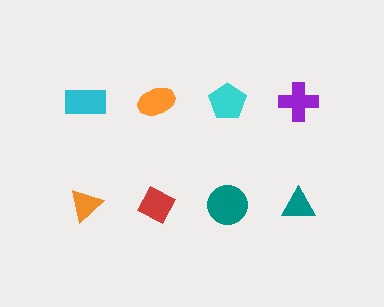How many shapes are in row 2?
4 shapes.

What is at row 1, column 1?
A cyan rectangle.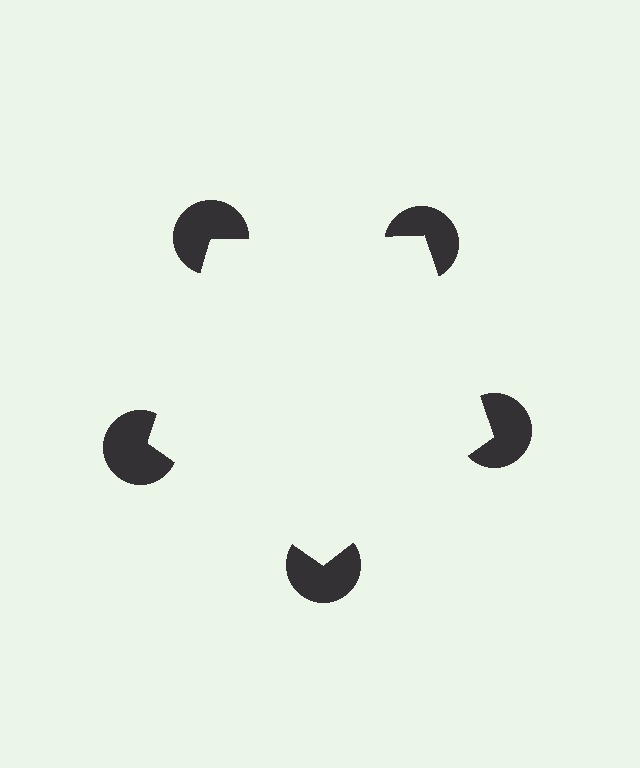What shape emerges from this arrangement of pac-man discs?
An illusory pentagon — its edges are inferred from the aligned wedge cuts in the pac-man discs, not physically drawn.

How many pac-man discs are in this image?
There are 5 — one at each vertex of the illusory pentagon.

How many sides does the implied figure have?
5 sides.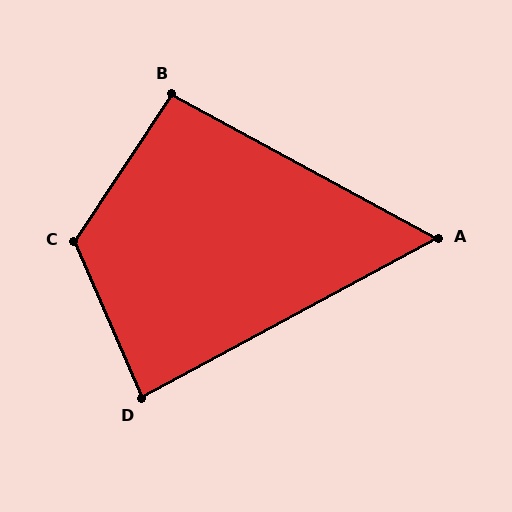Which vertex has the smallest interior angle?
A, at approximately 57 degrees.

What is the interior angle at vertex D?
Approximately 85 degrees (approximately right).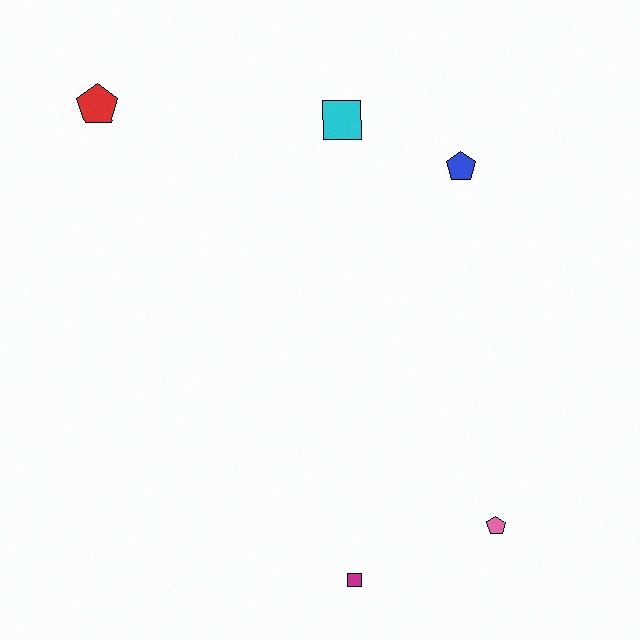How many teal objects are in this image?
There are no teal objects.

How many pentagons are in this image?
There are 3 pentagons.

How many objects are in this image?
There are 5 objects.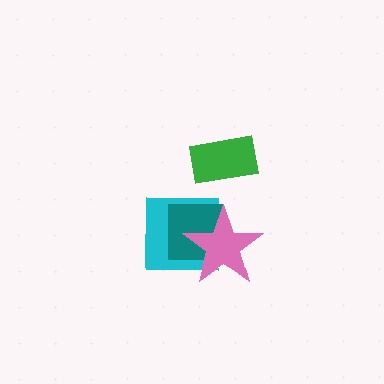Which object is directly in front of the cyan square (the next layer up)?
The teal square is directly in front of the cyan square.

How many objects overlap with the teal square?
2 objects overlap with the teal square.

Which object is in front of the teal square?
The pink star is in front of the teal square.